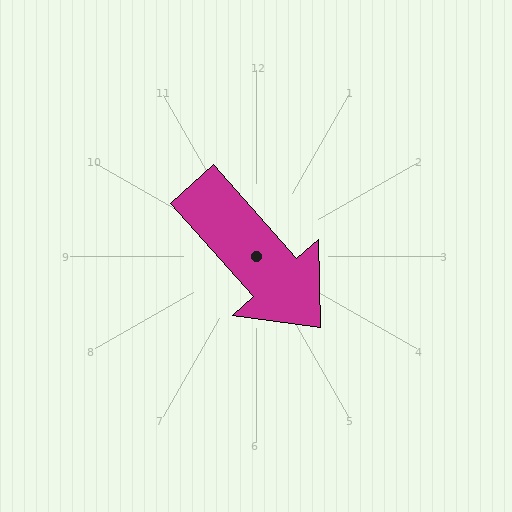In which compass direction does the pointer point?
Southeast.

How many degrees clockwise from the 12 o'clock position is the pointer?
Approximately 138 degrees.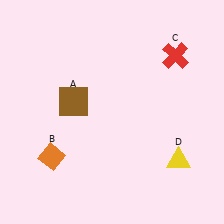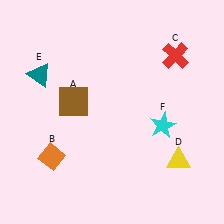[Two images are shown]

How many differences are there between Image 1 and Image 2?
There are 2 differences between the two images.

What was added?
A teal triangle (E), a cyan star (F) were added in Image 2.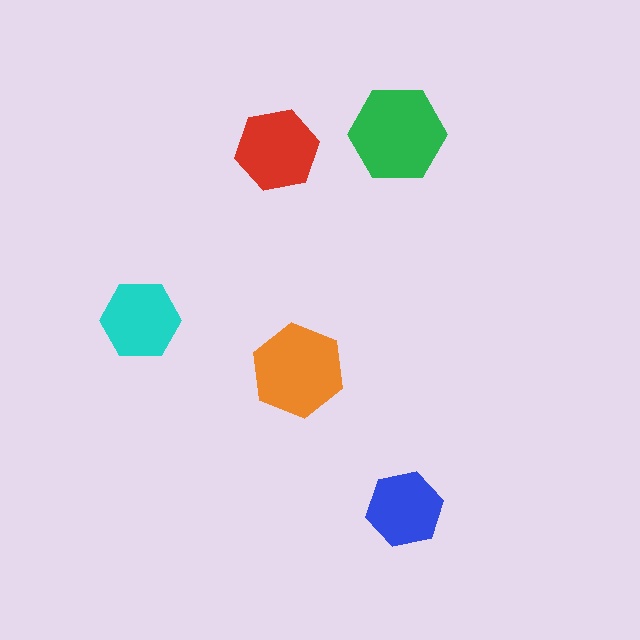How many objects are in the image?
There are 5 objects in the image.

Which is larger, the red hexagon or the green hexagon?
The green one.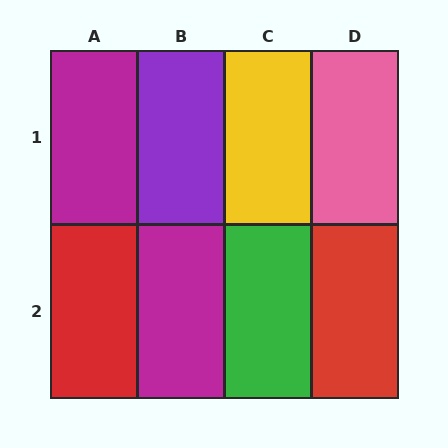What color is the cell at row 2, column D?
Red.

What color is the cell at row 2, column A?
Red.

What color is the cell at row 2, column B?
Magenta.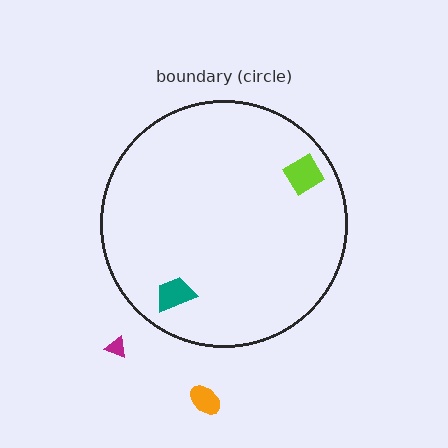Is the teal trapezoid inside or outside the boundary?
Inside.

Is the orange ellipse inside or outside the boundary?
Outside.